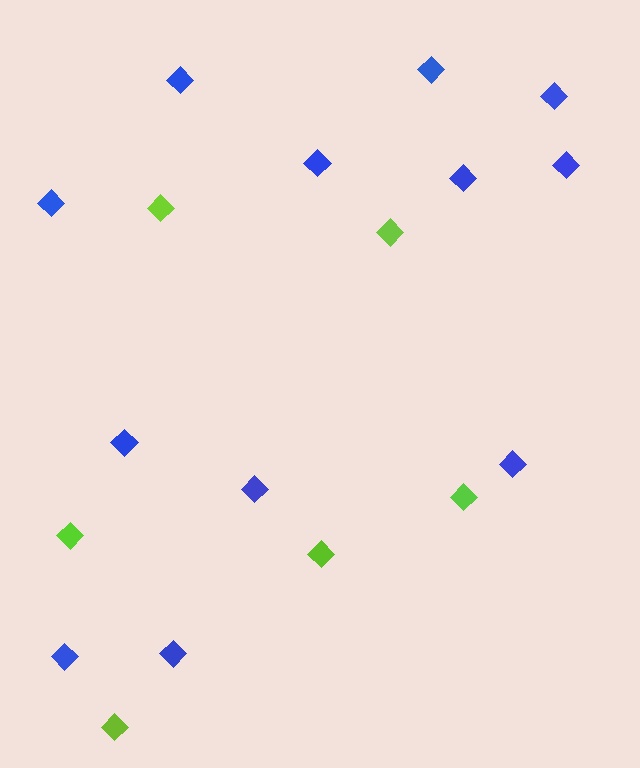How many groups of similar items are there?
There are 2 groups: one group of blue diamonds (12) and one group of lime diamonds (6).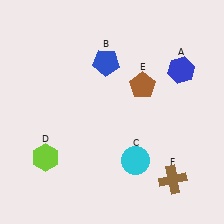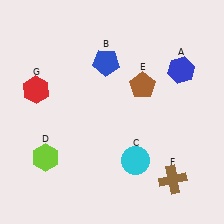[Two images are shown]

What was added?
A red hexagon (G) was added in Image 2.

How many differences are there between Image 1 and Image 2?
There is 1 difference between the two images.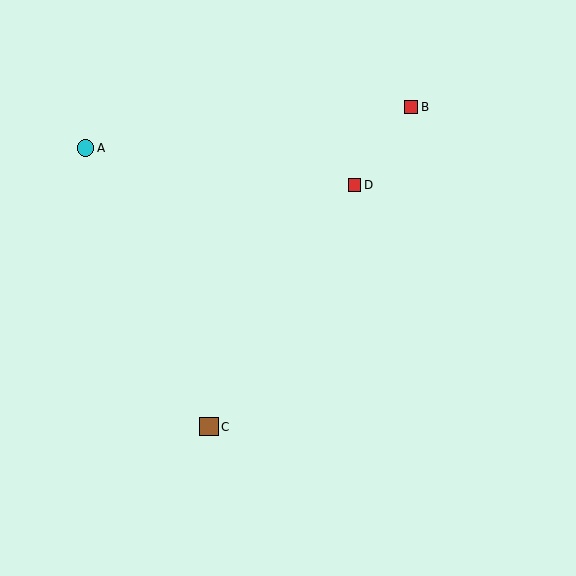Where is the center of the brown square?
The center of the brown square is at (209, 427).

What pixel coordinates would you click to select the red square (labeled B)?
Click at (411, 107) to select the red square B.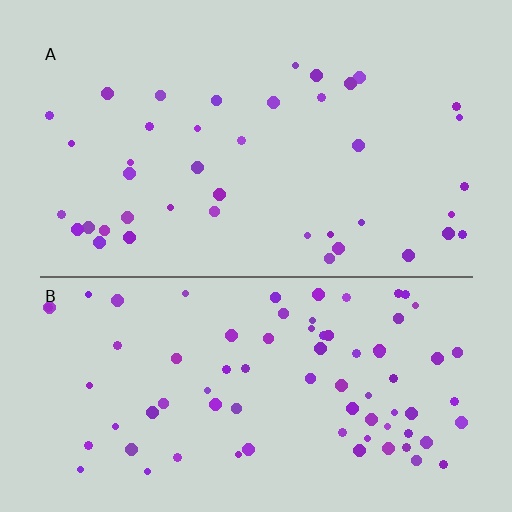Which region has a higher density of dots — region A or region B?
B (the bottom).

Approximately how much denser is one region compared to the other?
Approximately 1.9× — region B over region A.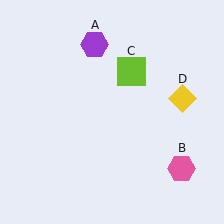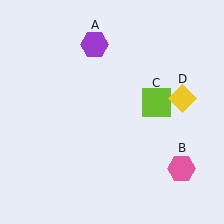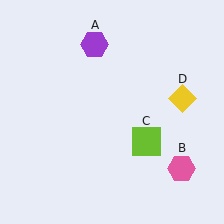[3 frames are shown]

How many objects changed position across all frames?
1 object changed position: lime square (object C).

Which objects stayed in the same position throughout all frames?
Purple hexagon (object A) and pink hexagon (object B) and yellow diamond (object D) remained stationary.